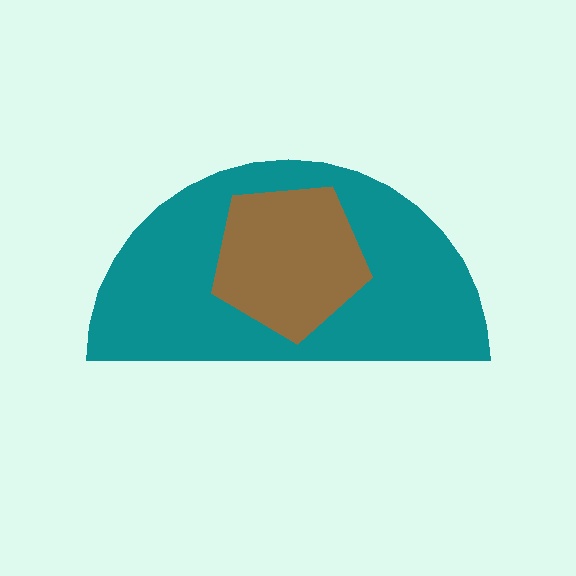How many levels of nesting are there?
2.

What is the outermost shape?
The teal semicircle.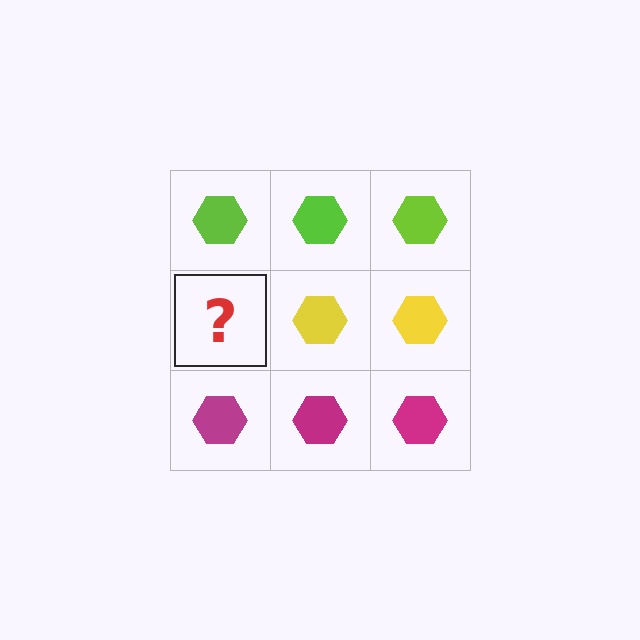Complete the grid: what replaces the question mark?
The question mark should be replaced with a yellow hexagon.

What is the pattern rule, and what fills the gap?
The rule is that each row has a consistent color. The gap should be filled with a yellow hexagon.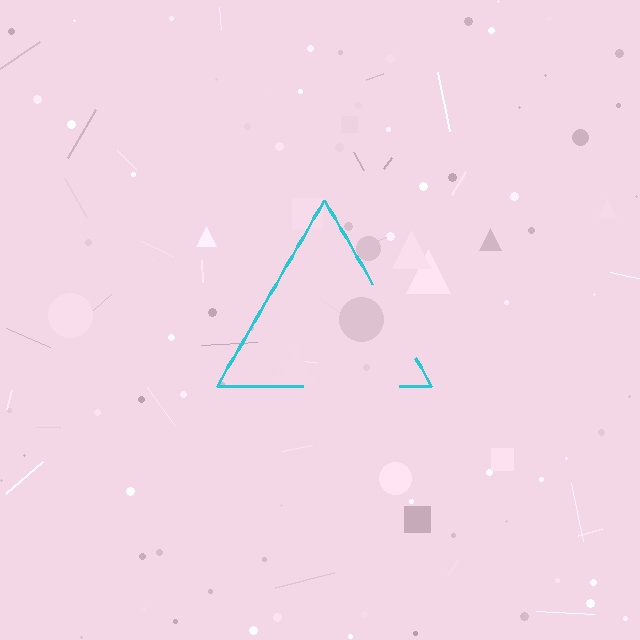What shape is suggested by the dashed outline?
The dashed outline suggests a triangle.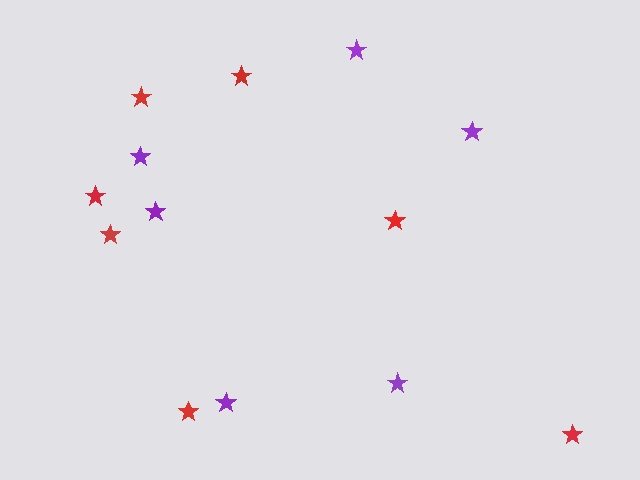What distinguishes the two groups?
There are 2 groups: one group of purple stars (6) and one group of red stars (7).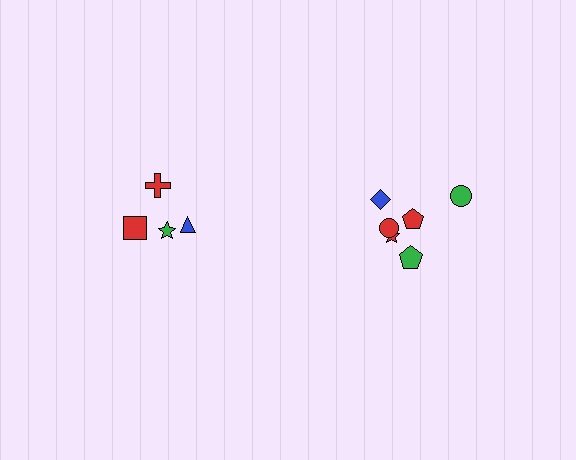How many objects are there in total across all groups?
There are 10 objects.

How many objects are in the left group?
There are 4 objects.